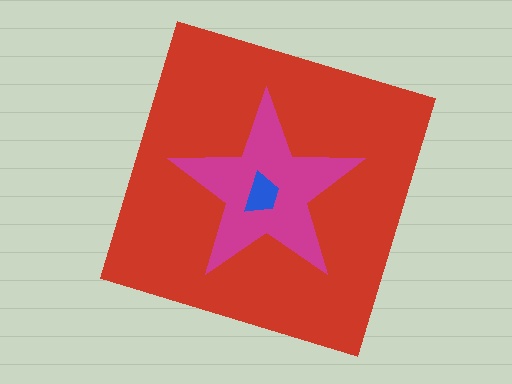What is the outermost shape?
The red square.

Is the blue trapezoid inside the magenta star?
Yes.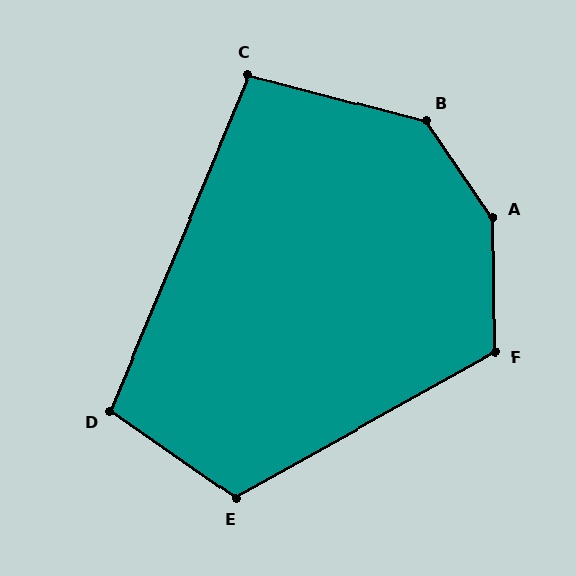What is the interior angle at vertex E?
Approximately 116 degrees (obtuse).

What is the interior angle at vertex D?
Approximately 102 degrees (obtuse).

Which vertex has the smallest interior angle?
C, at approximately 98 degrees.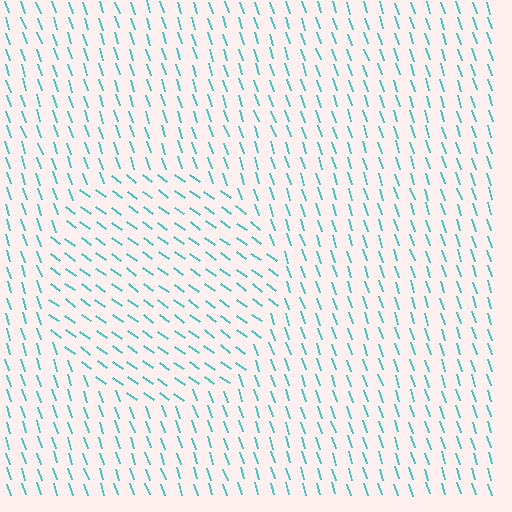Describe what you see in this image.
The image is filled with small cyan line segments. A circle region in the image has lines oriented differently from the surrounding lines, creating a visible texture boundary.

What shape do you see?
I see a circle.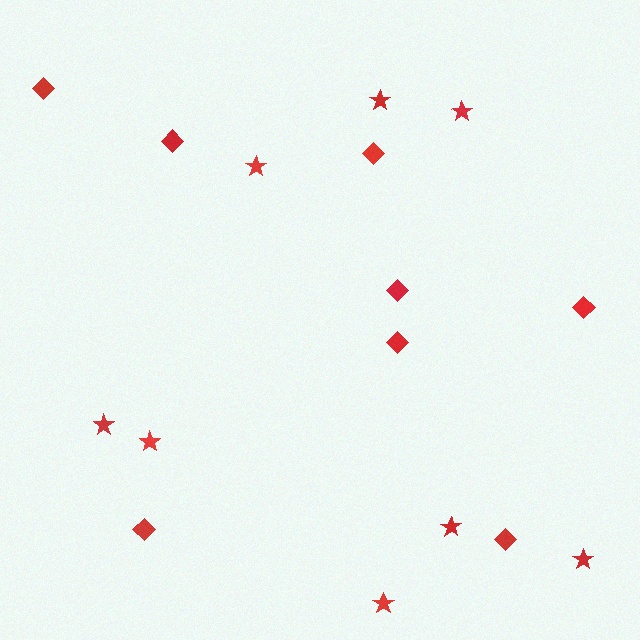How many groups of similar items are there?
There are 2 groups: one group of diamonds (8) and one group of stars (8).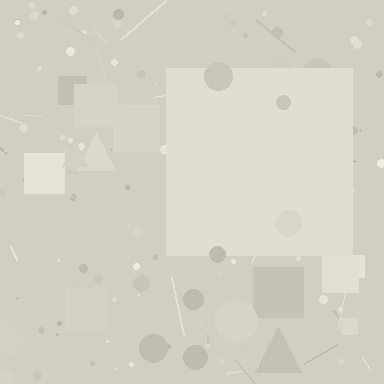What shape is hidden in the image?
A square is hidden in the image.